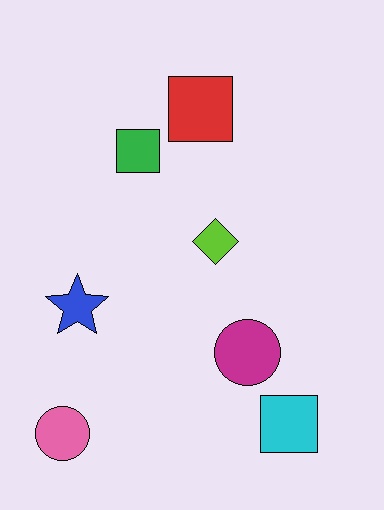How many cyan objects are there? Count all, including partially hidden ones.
There is 1 cyan object.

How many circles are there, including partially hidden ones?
There are 2 circles.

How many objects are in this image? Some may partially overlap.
There are 7 objects.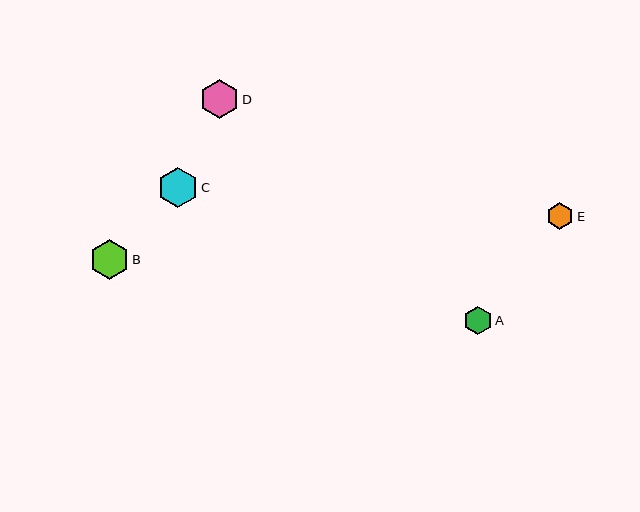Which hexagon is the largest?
Hexagon B is the largest with a size of approximately 40 pixels.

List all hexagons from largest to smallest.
From largest to smallest: B, C, D, A, E.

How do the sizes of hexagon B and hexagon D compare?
Hexagon B and hexagon D are approximately the same size.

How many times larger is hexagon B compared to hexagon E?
Hexagon B is approximately 1.5 times the size of hexagon E.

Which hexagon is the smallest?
Hexagon E is the smallest with a size of approximately 27 pixels.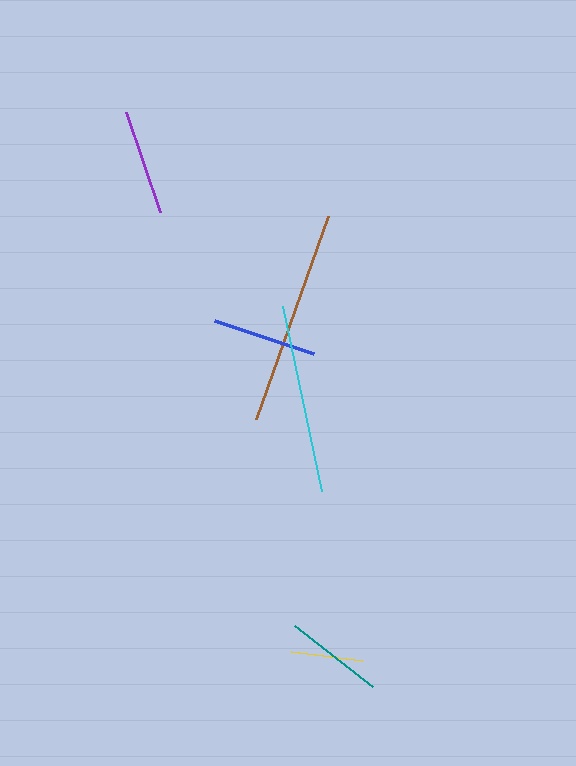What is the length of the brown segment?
The brown segment is approximately 215 pixels long.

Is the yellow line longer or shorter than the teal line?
The teal line is longer than the yellow line.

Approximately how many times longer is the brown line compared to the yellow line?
The brown line is approximately 3.0 times the length of the yellow line.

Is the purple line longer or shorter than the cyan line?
The cyan line is longer than the purple line.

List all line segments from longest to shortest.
From longest to shortest: brown, cyan, purple, blue, teal, yellow.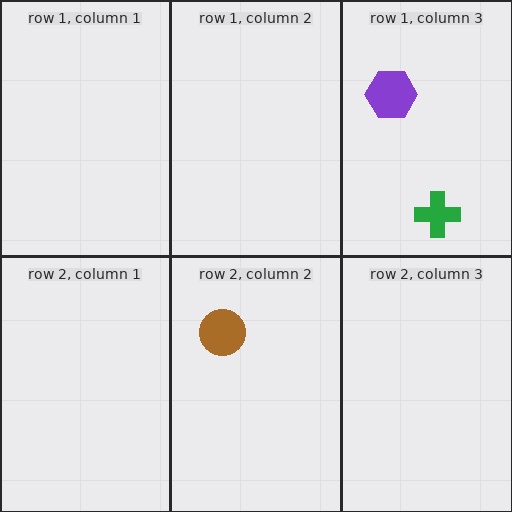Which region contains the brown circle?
The row 2, column 2 region.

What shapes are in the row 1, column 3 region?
The green cross, the purple hexagon.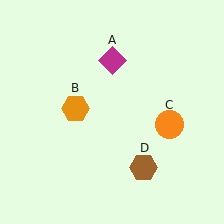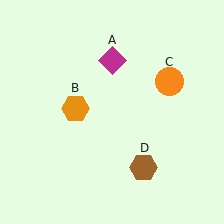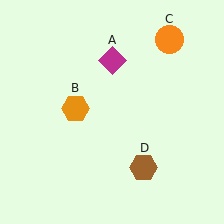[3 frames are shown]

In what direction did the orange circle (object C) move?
The orange circle (object C) moved up.